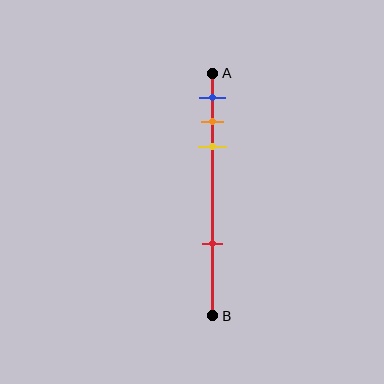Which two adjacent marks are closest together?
The orange and yellow marks are the closest adjacent pair.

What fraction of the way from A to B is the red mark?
The red mark is approximately 70% (0.7) of the way from A to B.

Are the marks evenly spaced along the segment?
No, the marks are not evenly spaced.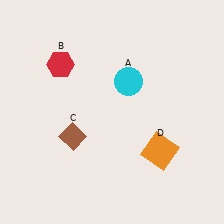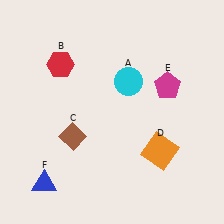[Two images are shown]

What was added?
A magenta pentagon (E), a blue triangle (F) were added in Image 2.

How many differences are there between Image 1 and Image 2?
There are 2 differences between the two images.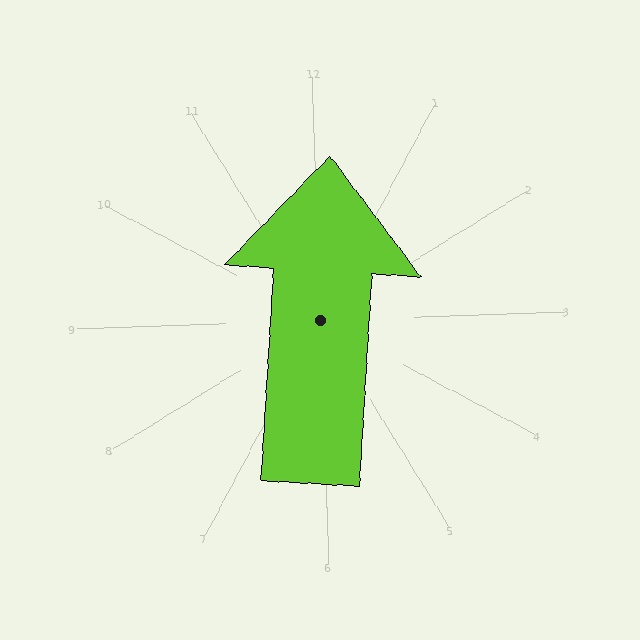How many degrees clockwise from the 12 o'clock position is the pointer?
Approximately 5 degrees.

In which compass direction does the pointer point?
North.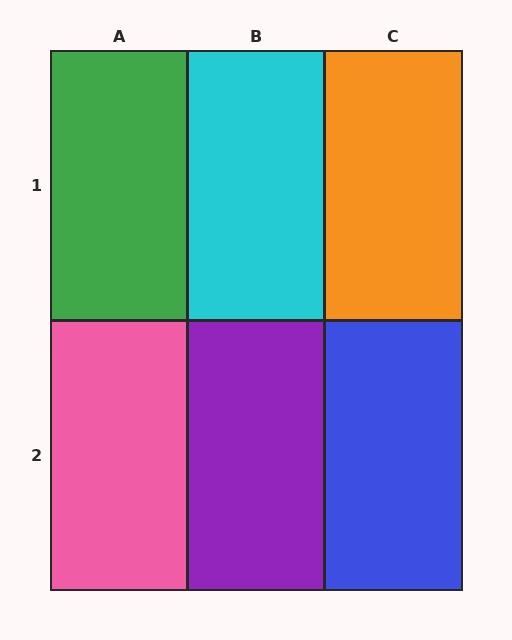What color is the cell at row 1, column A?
Green.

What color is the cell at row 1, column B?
Cyan.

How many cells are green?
1 cell is green.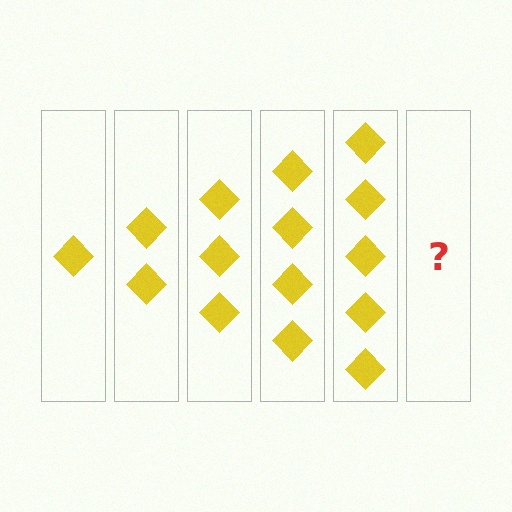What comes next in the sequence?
The next element should be 6 diamonds.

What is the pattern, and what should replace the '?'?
The pattern is that each step adds one more diamond. The '?' should be 6 diamonds.